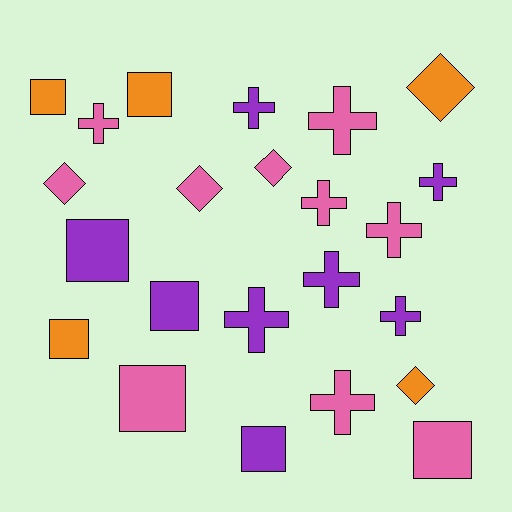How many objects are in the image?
There are 23 objects.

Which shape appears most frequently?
Cross, with 10 objects.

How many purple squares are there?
There are 3 purple squares.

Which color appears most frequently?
Pink, with 10 objects.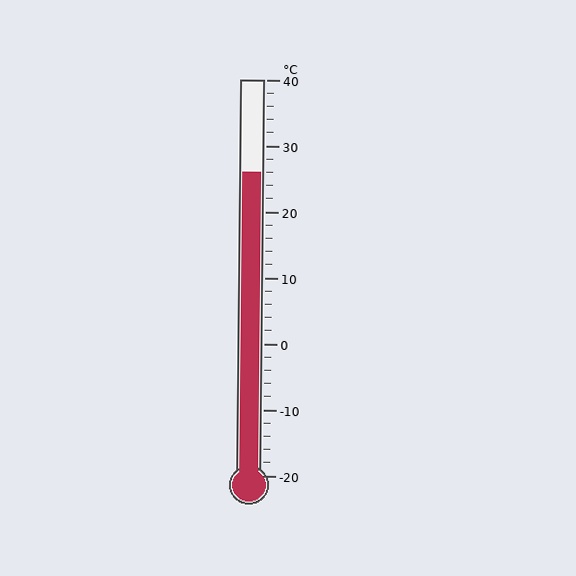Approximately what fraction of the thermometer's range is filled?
The thermometer is filled to approximately 75% of its range.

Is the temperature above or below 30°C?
The temperature is below 30°C.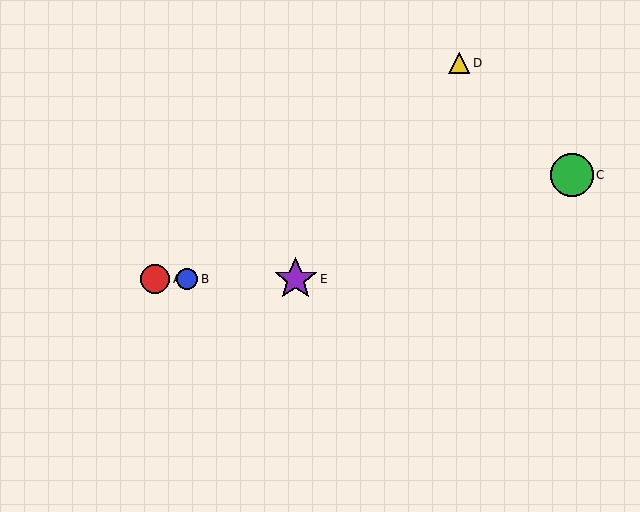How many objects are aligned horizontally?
3 objects (A, B, E) are aligned horizontally.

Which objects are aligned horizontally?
Objects A, B, E are aligned horizontally.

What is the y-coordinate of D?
Object D is at y≈63.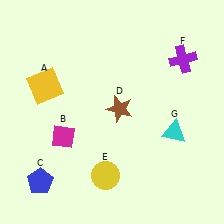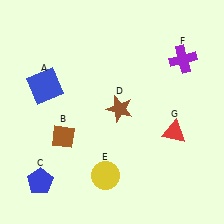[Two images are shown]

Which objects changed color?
A changed from yellow to blue. B changed from magenta to brown. G changed from cyan to red.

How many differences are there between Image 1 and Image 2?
There are 3 differences between the two images.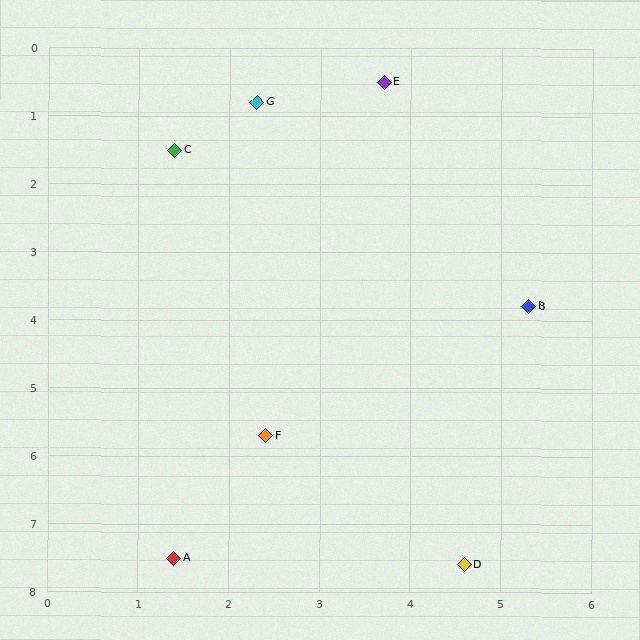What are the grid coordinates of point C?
Point C is at approximately (1.4, 1.5).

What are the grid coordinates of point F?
Point F is at approximately (2.4, 5.7).